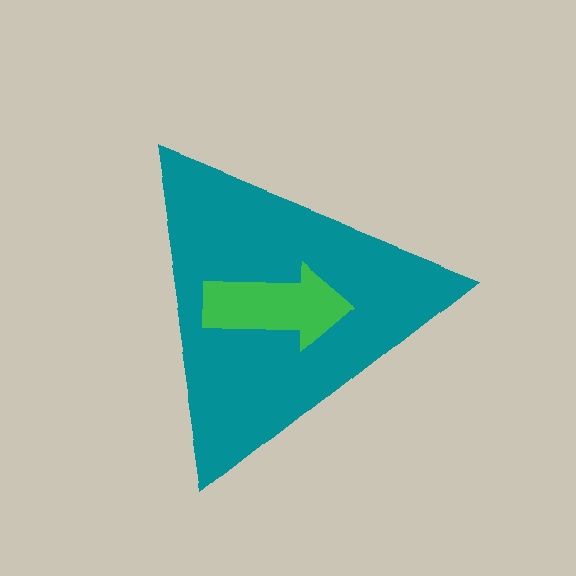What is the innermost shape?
The green arrow.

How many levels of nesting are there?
2.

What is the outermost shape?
The teal triangle.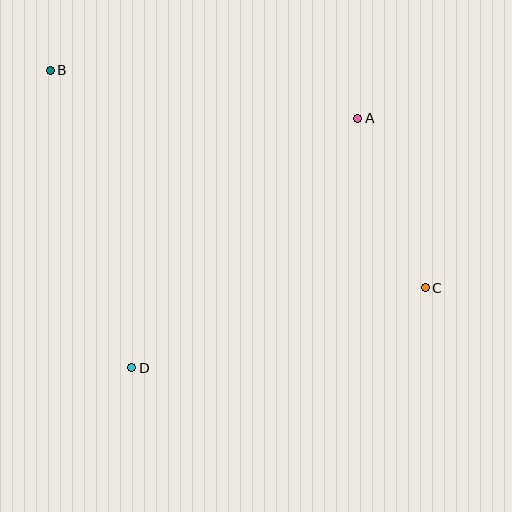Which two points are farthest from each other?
Points B and C are farthest from each other.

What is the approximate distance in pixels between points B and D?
The distance between B and D is approximately 308 pixels.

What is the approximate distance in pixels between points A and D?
The distance between A and D is approximately 337 pixels.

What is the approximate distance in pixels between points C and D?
The distance between C and D is approximately 305 pixels.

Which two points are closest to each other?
Points A and C are closest to each other.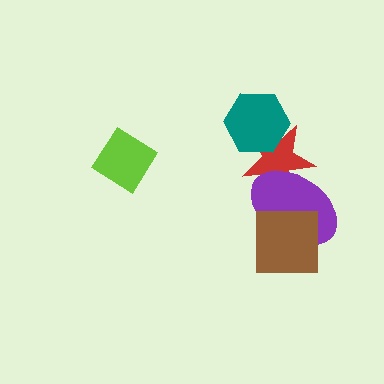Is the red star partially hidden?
Yes, it is partially covered by another shape.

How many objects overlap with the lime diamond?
0 objects overlap with the lime diamond.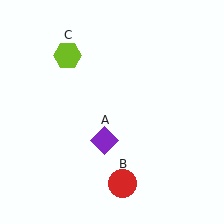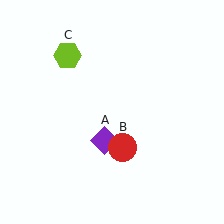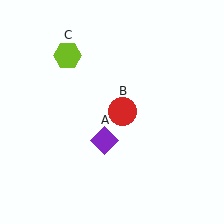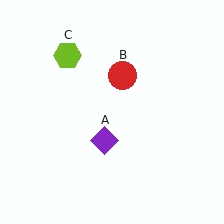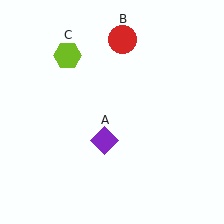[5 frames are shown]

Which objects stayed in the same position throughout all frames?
Purple diamond (object A) and lime hexagon (object C) remained stationary.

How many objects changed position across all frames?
1 object changed position: red circle (object B).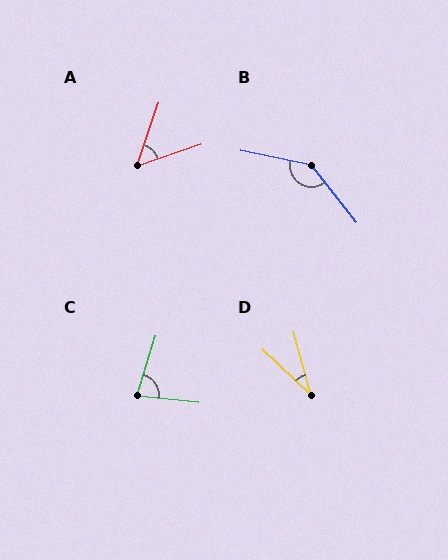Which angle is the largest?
B, at approximately 139 degrees.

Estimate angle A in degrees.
Approximately 52 degrees.